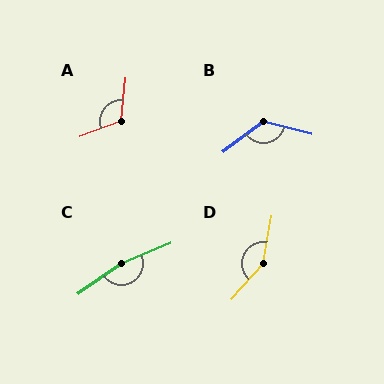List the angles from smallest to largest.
A (116°), B (129°), D (148°), C (167°).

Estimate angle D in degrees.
Approximately 148 degrees.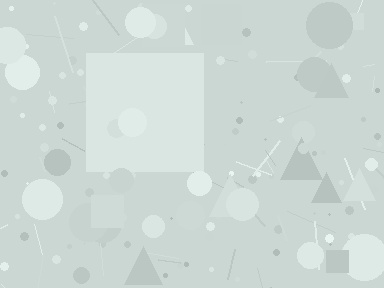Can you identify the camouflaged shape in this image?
The camouflaged shape is a square.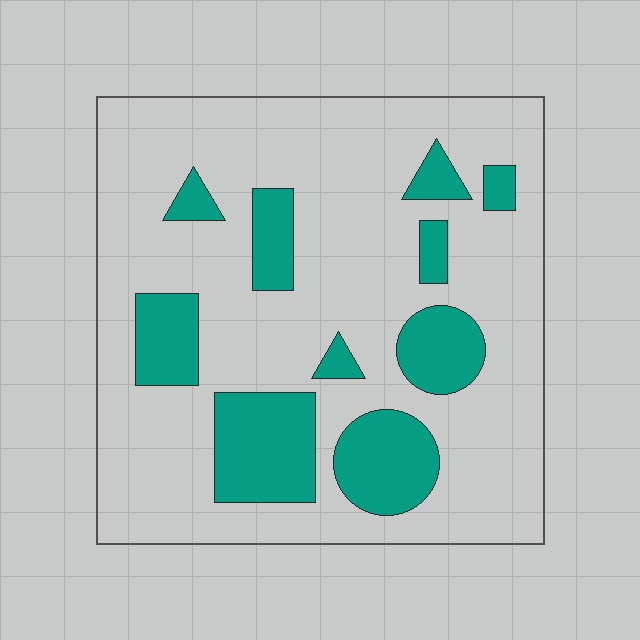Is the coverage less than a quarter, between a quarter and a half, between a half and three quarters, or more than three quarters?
Less than a quarter.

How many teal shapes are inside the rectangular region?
10.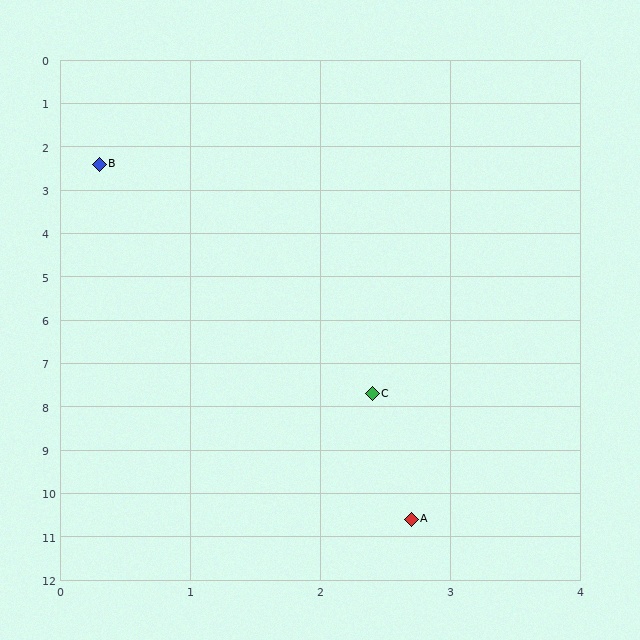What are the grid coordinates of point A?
Point A is at approximately (2.7, 10.6).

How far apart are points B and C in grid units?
Points B and C are about 5.7 grid units apart.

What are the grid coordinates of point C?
Point C is at approximately (2.4, 7.7).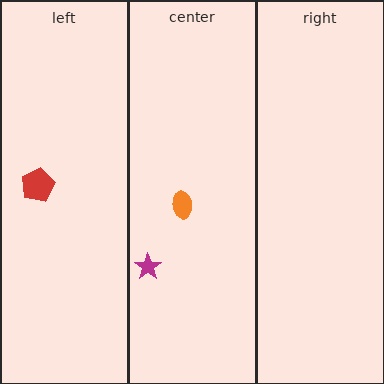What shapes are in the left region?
The red pentagon.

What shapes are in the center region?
The orange ellipse, the magenta star.